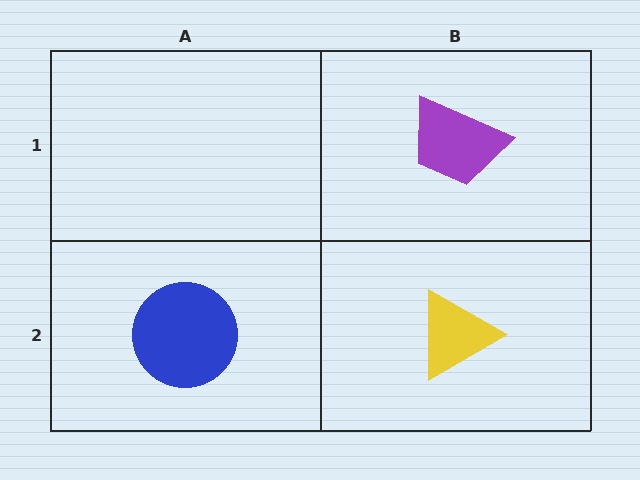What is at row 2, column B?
A yellow triangle.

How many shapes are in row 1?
1 shape.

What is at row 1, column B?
A purple trapezoid.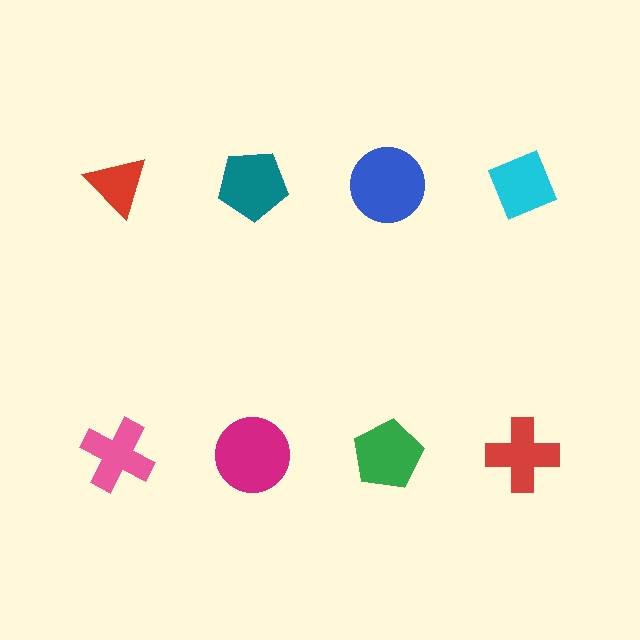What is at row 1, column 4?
A cyan diamond.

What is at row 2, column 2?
A magenta circle.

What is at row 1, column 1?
A red triangle.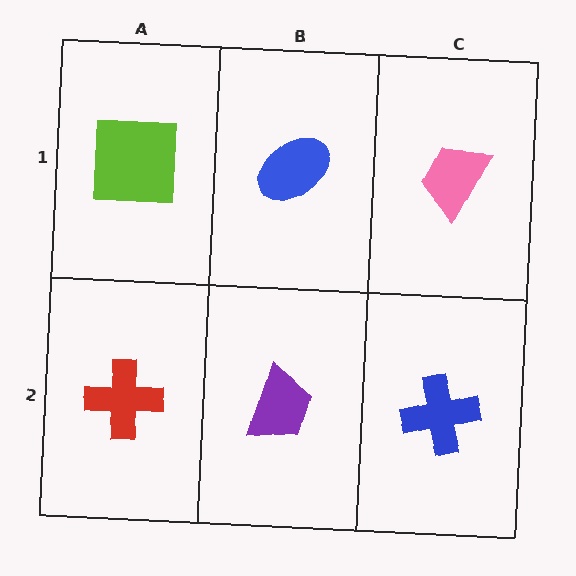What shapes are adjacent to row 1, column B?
A purple trapezoid (row 2, column B), a lime square (row 1, column A), a pink trapezoid (row 1, column C).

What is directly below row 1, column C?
A blue cross.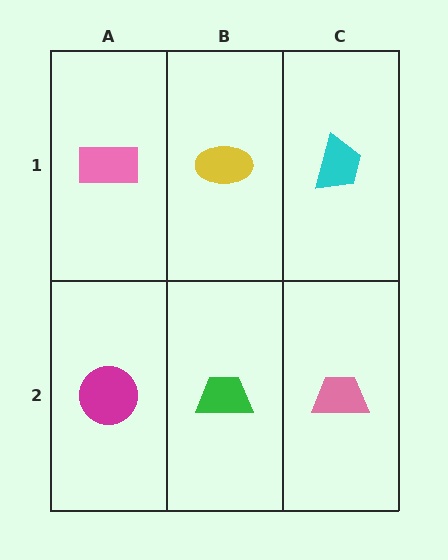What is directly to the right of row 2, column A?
A green trapezoid.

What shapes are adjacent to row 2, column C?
A cyan trapezoid (row 1, column C), a green trapezoid (row 2, column B).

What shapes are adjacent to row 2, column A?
A pink rectangle (row 1, column A), a green trapezoid (row 2, column B).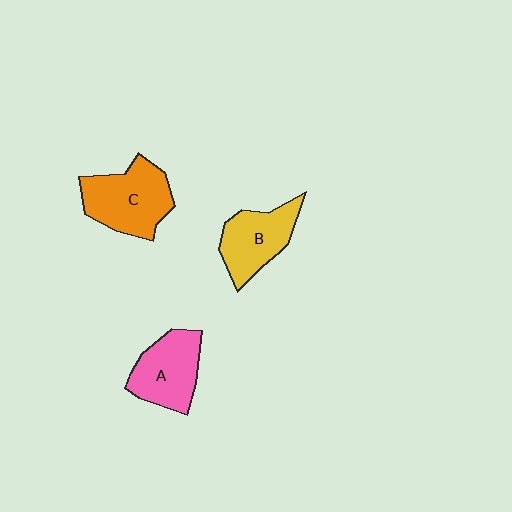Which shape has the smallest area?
Shape B (yellow).